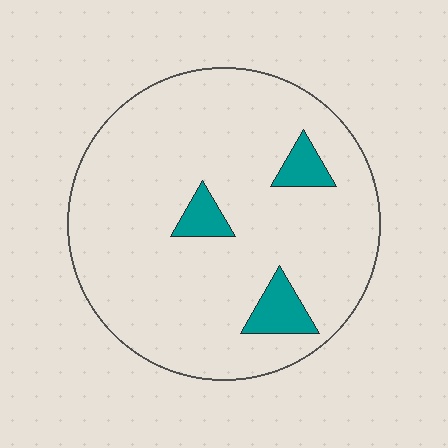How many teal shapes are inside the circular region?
3.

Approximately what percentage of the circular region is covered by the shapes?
Approximately 10%.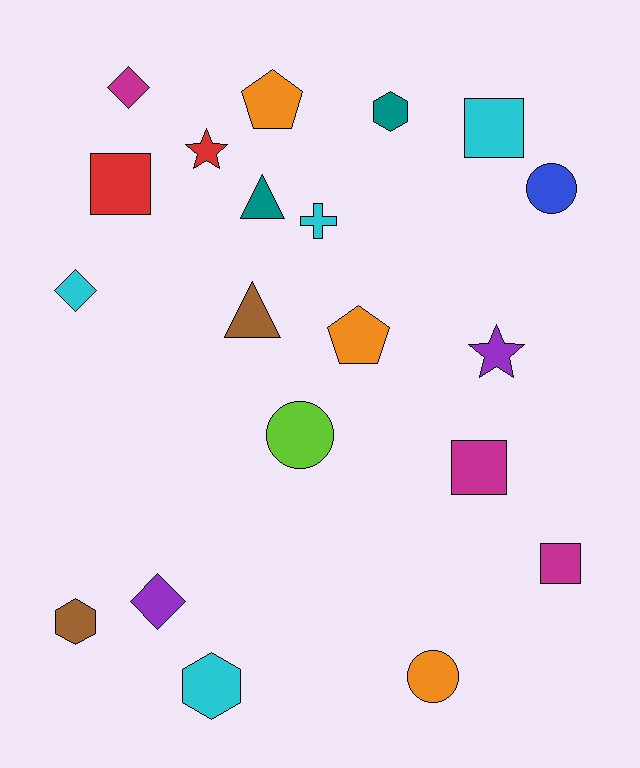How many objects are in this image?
There are 20 objects.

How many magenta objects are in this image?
There are 3 magenta objects.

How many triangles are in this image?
There are 2 triangles.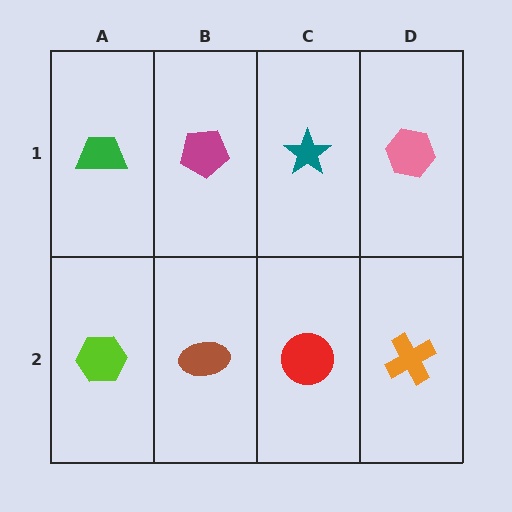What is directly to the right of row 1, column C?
A pink hexagon.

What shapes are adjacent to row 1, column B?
A brown ellipse (row 2, column B), a green trapezoid (row 1, column A), a teal star (row 1, column C).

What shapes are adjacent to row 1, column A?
A lime hexagon (row 2, column A), a magenta pentagon (row 1, column B).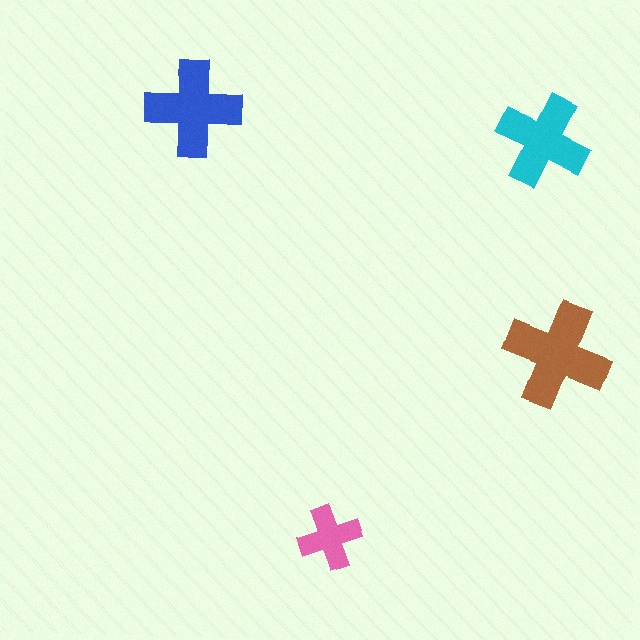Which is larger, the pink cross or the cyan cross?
The cyan one.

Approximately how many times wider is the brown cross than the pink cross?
About 1.5 times wider.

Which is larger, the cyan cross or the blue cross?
The blue one.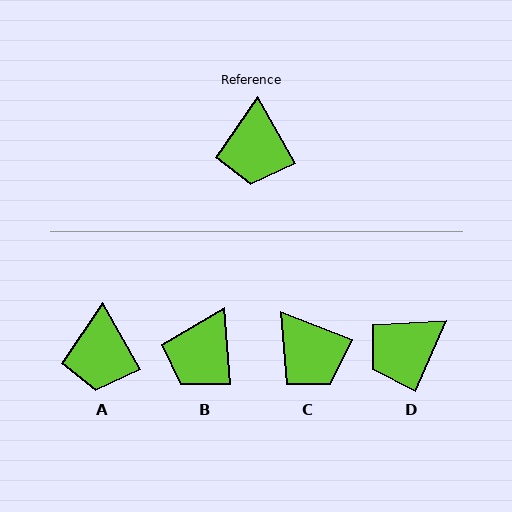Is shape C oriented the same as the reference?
No, it is off by about 39 degrees.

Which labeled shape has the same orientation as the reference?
A.